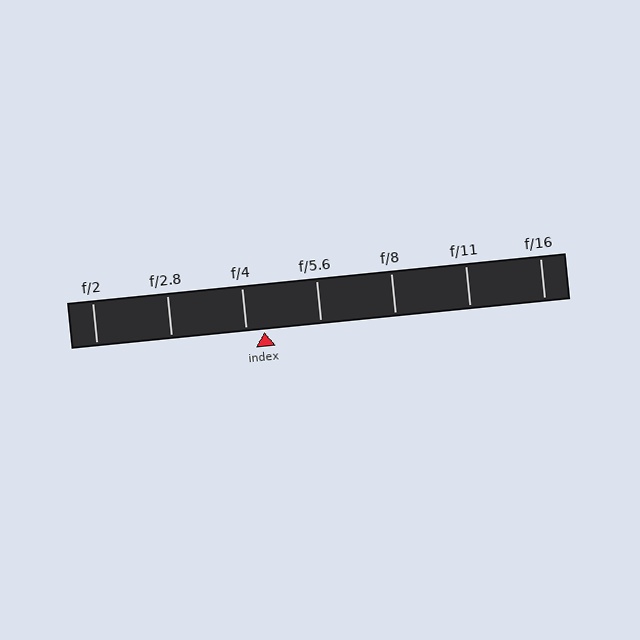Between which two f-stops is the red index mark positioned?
The index mark is between f/4 and f/5.6.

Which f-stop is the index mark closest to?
The index mark is closest to f/4.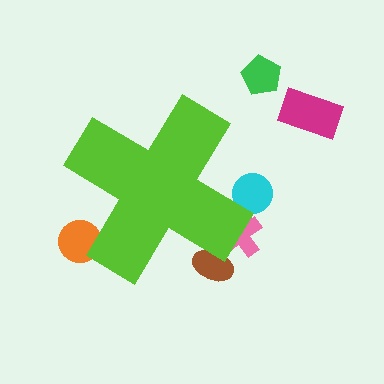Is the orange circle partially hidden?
Yes, the orange circle is partially hidden behind the lime cross.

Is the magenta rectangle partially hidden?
No, the magenta rectangle is fully visible.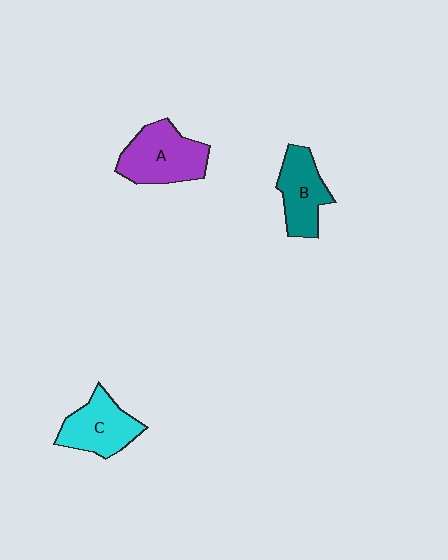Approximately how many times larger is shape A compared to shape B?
Approximately 1.3 times.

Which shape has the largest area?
Shape A (purple).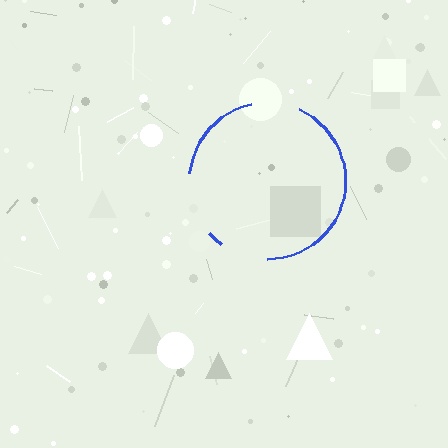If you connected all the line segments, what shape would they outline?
They would outline a circle.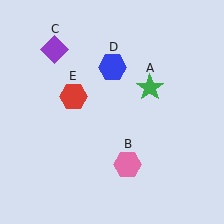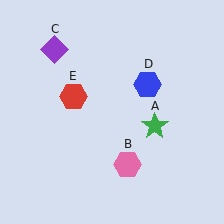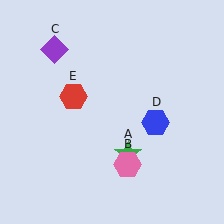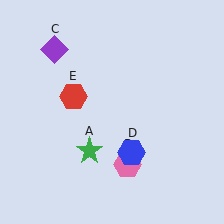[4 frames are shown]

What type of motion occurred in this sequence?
The green star (object A), blue hexagon (object D) rotated clockwise around the center of the scene.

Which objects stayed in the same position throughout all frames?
Pink hexagon (object B) and purple diamond (object C) and red hexagon (object E) remained stationary.